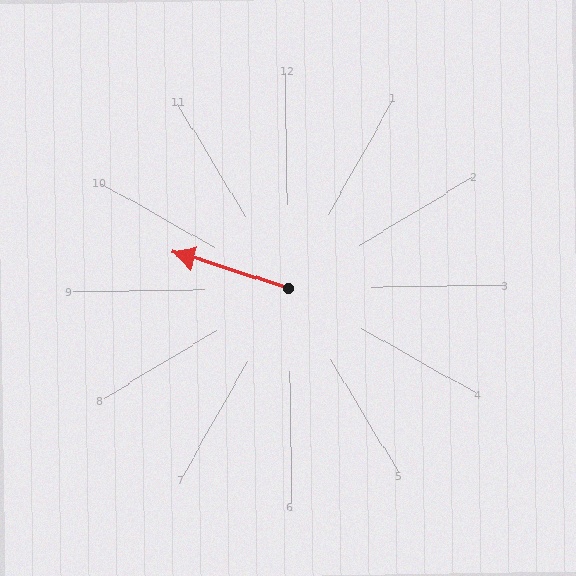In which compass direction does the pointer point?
West.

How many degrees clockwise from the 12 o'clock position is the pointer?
Approximately 288 degrees.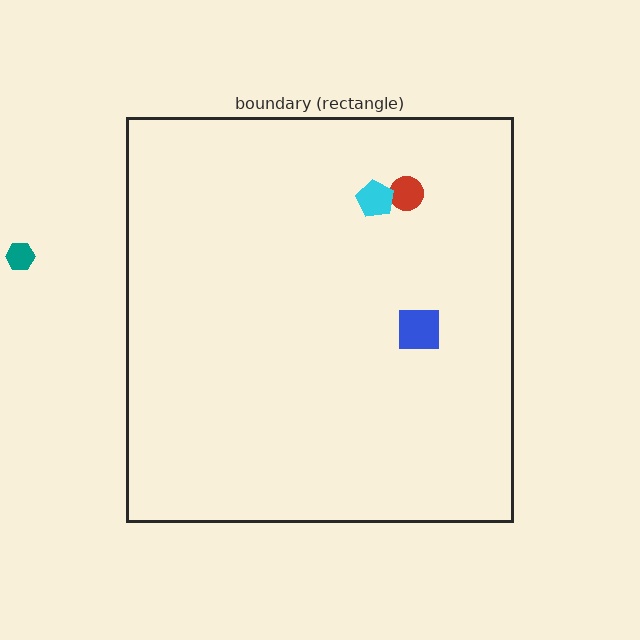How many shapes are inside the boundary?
3 inside, 1 outside.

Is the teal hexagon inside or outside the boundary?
Outside.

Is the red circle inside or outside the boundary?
Inside.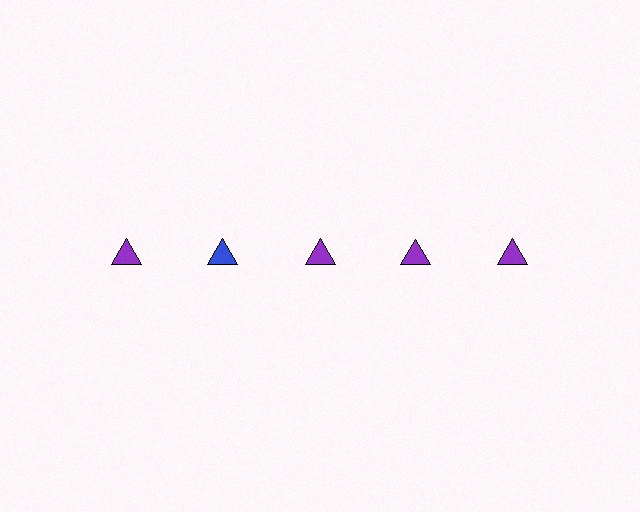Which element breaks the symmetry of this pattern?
The blue triangle in the top row, second from left column breaks the symmetry. All other shapes are purple triangles.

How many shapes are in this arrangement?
There are 5 shapes arranged in a grid pattern.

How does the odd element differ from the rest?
It has a different color: blue instead of purple.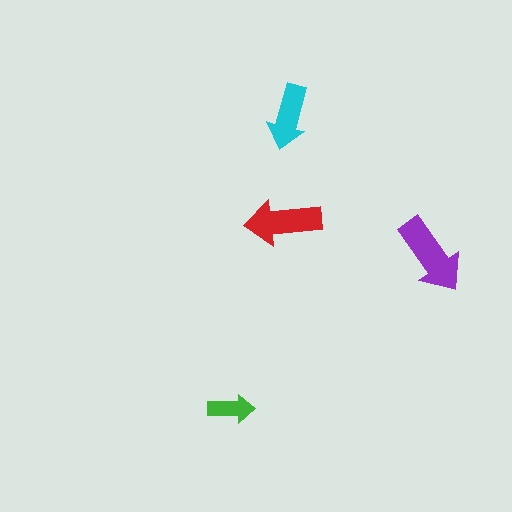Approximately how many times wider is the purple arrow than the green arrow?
About 2 times wider.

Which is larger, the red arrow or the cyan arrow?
The red one.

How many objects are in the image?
There are 4 objects in the image.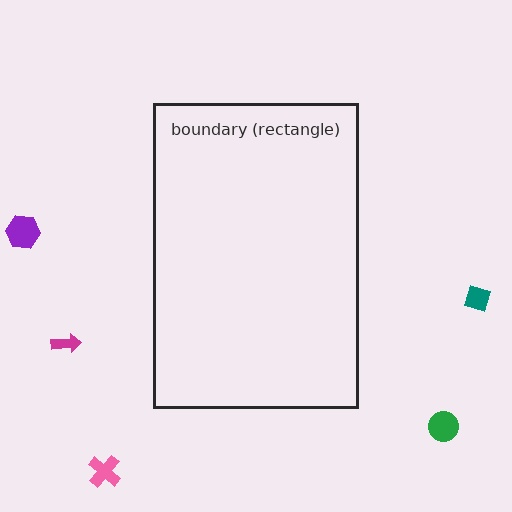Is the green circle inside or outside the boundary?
Outside.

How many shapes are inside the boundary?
0 inside, 5 outside.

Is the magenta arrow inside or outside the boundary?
Outside.